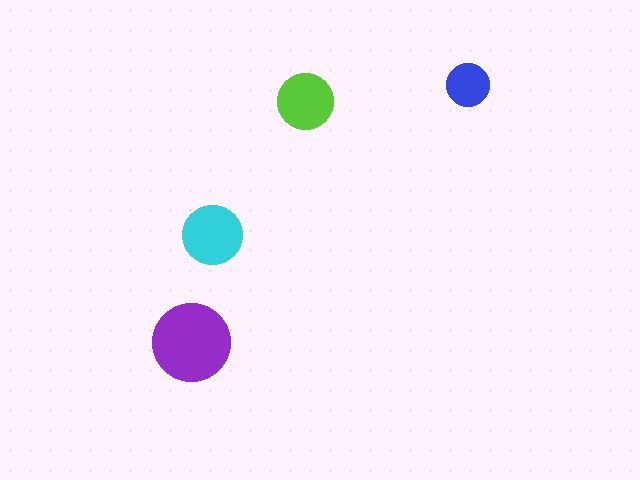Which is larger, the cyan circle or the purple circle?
The purple one.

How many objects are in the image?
There are 4 objects in the image.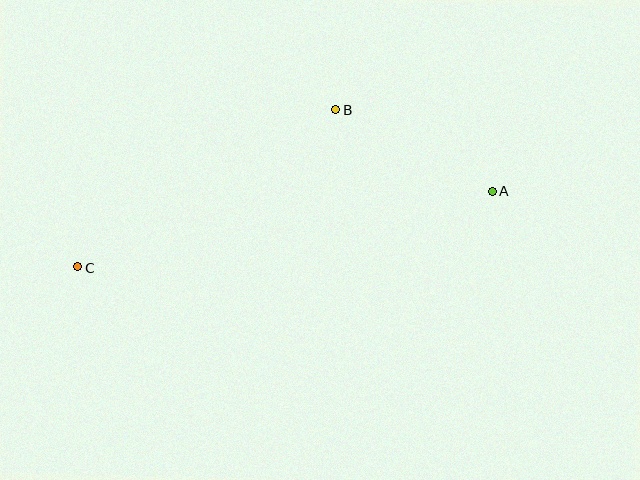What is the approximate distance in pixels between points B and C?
The distance between B and C is approximately 302 pixels.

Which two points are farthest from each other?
Points A and C are farthest from each other.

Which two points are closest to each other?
Points A and B are closest to each other.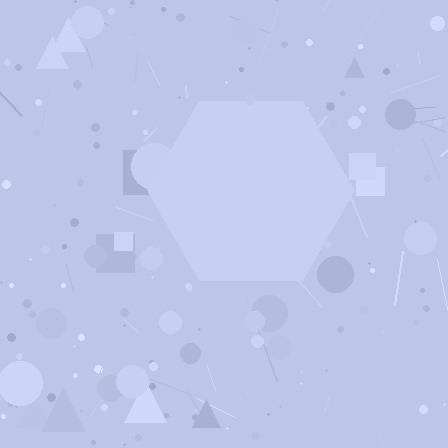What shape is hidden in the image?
A hexagon is hidden in the image.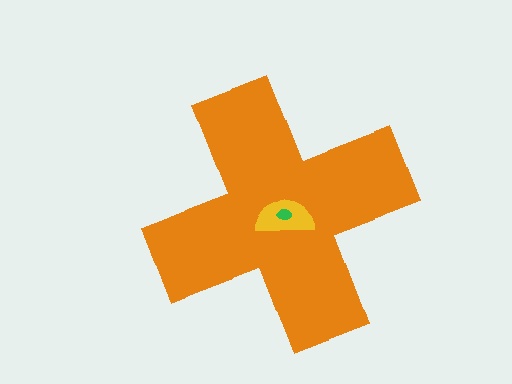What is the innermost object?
The green ellipse.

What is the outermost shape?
The orange cross.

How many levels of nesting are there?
3.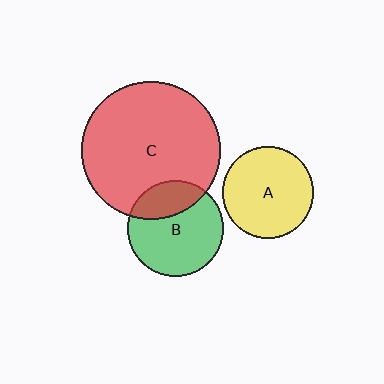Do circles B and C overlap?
Yes.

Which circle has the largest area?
Circle C (red).